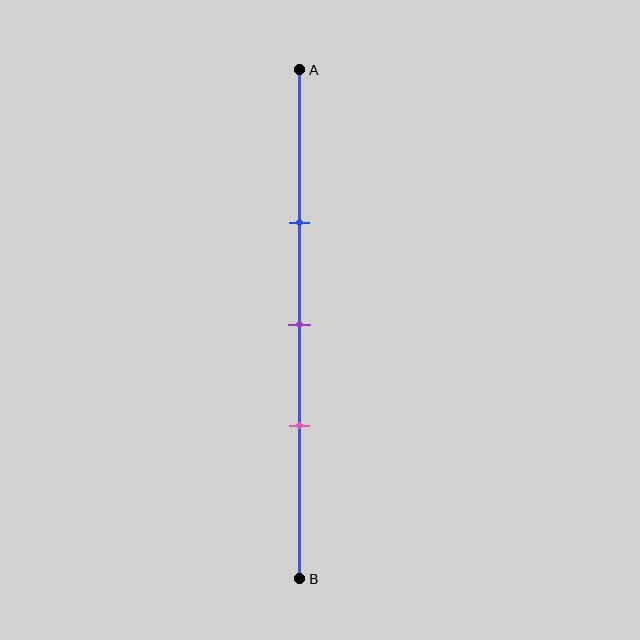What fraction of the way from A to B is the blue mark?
The blue mark is approximately 30% (0.3) of the way from A to B.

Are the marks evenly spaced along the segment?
Yes, the marks are approximately evenly spaced.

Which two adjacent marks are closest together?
The purple and pink marks are the closest adjacent pair.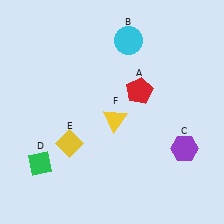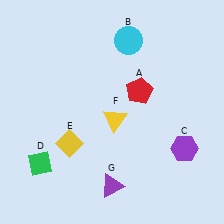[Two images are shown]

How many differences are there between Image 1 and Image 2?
There is 1 difference between the two images.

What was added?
A purple triangle (G) was added in Image 2.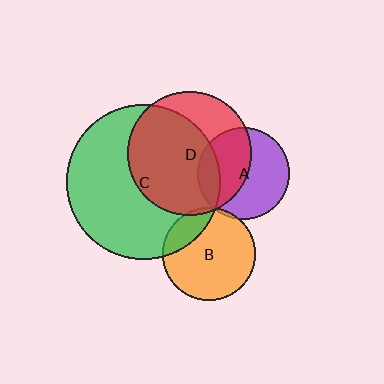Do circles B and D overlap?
Yes.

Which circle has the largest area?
Circle C (green).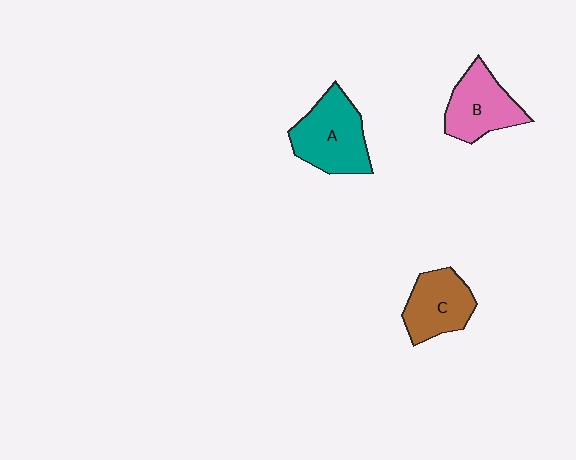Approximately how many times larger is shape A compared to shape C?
Approximately 1.2 times.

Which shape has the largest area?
Shape A (teal).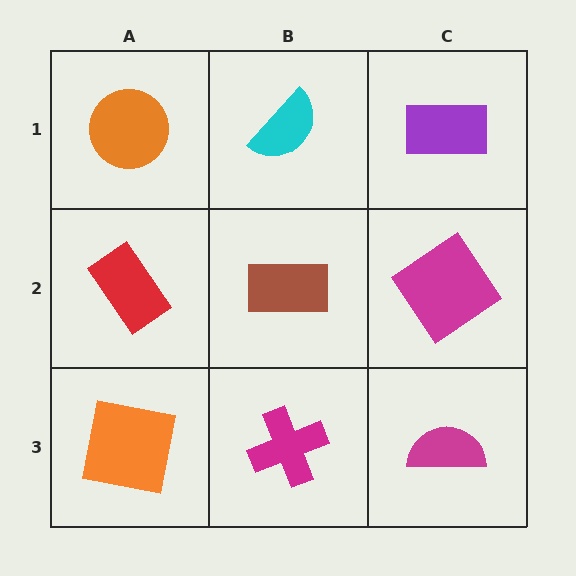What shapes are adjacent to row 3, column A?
A red rectangle (row 2, column A), a magenta cross (row 3, column B).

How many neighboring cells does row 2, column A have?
3.